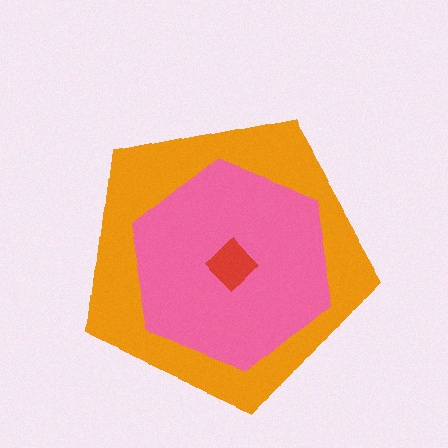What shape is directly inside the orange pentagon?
The pink hexagon.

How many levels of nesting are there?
3.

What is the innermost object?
The red diamond.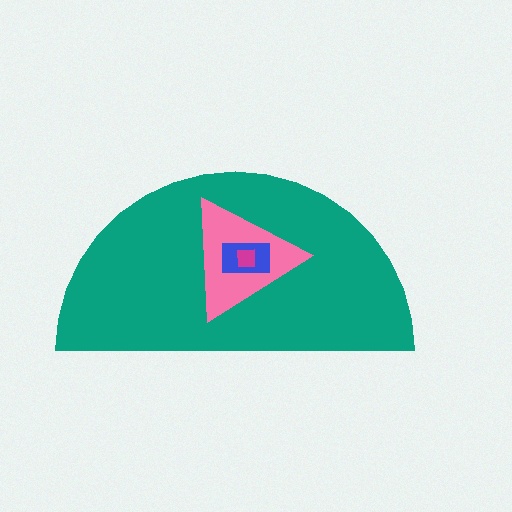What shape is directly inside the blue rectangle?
The magenta square.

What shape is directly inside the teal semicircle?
The pink triangle.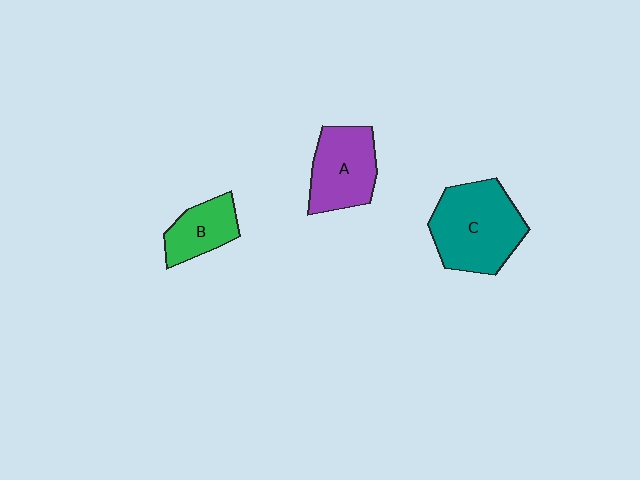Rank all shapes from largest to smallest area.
From largest to smallest: C (teal), A (purple), B (green).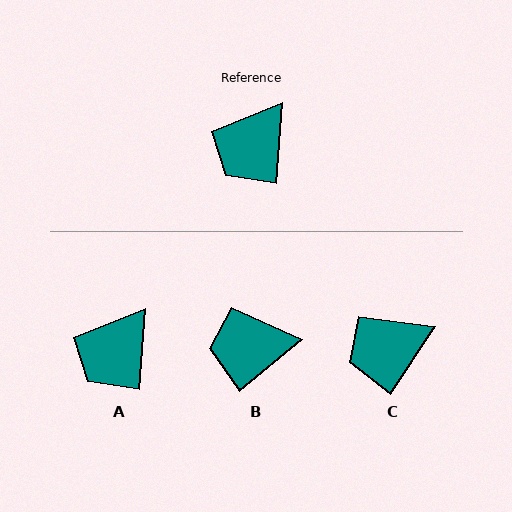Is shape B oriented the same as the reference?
No, it is off by about 46 degrees.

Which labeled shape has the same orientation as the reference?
A.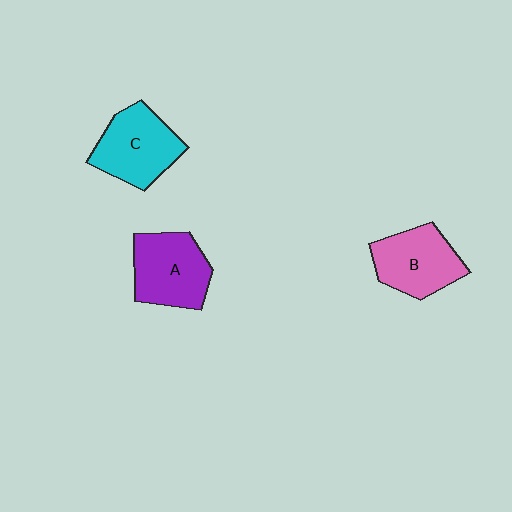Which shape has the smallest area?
Shape B (pink).